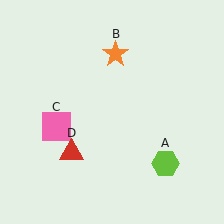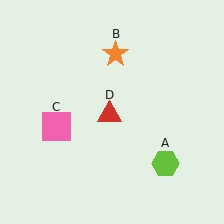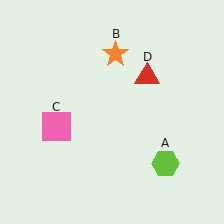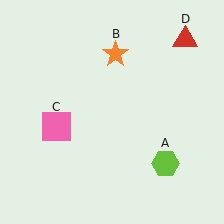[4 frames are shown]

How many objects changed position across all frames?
1 object changed position: red triangle (object D).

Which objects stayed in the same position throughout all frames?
Lime hexagon (object A) and orange star (object B) and pink square (object C) remained stationary.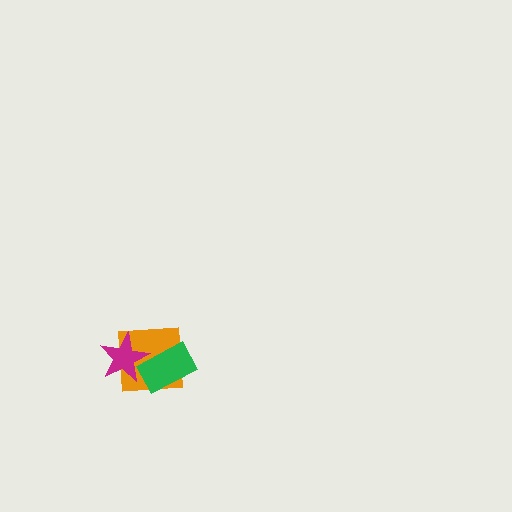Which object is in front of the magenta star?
The green rectangle is in front of the magenta star.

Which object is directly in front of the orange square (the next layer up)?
The magenta star is directly in front of the orange square.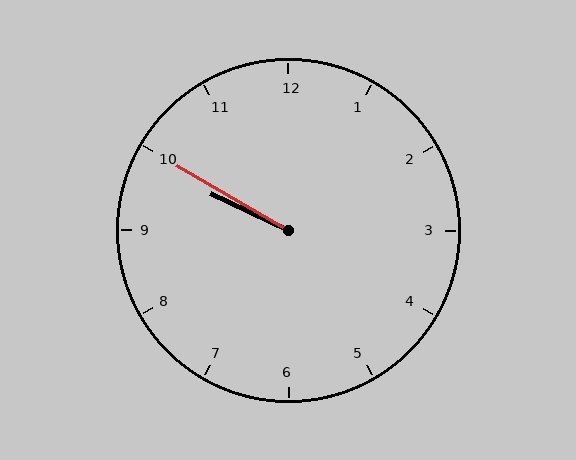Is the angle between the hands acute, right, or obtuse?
It is acute.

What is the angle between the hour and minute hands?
Approximately 5 degrees.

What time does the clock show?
9:50.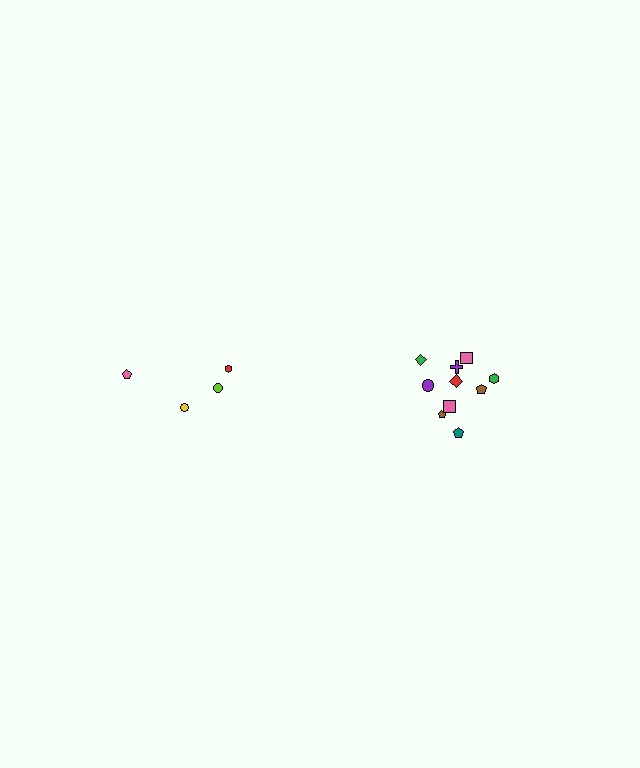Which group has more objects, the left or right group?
The right group.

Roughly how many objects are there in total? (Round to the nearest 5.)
Roughly 15 objects in total.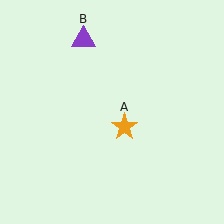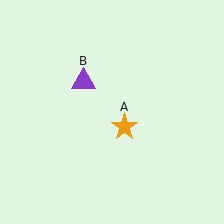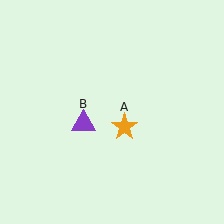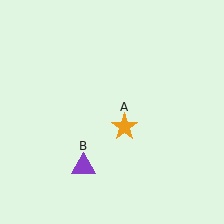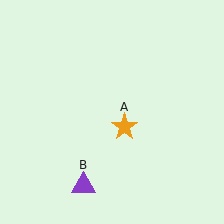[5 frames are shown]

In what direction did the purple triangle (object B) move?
The purple triangle (object B) moved down.